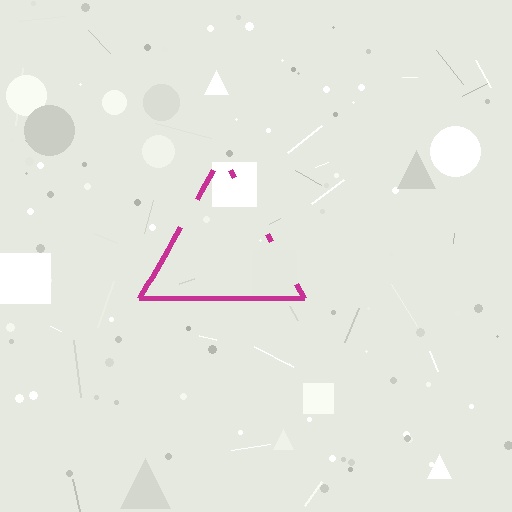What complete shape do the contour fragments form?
The contour fragments form a triangle.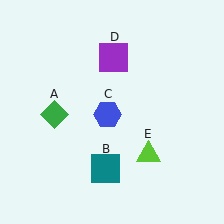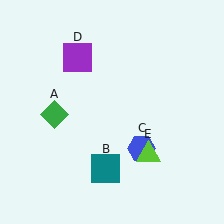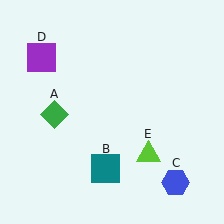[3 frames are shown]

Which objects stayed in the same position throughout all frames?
Green diamond (object A) and teal square (object B) and lime triangle (object E) remained stationary.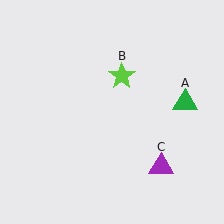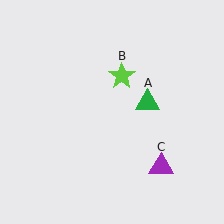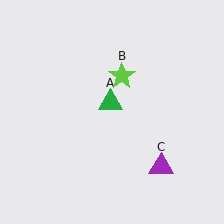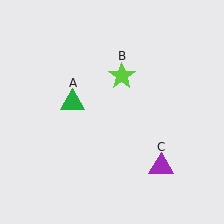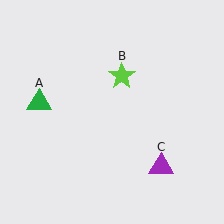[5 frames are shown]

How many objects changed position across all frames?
1 object changed position: green triangle (object A).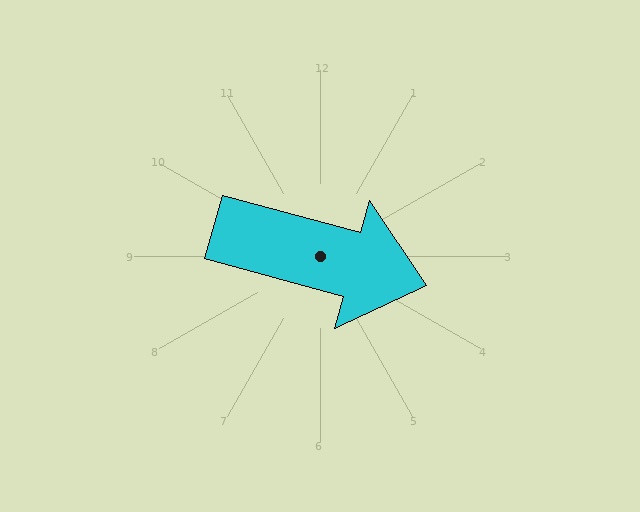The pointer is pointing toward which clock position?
Roughly 4 o'clock.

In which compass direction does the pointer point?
East.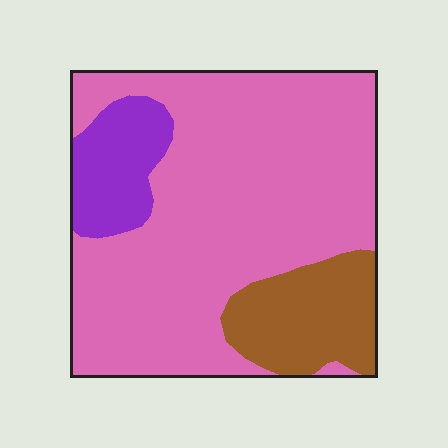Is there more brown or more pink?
Pink.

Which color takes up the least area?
Purple, at roughly 10%.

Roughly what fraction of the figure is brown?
Brown covers around 15% of the figure.